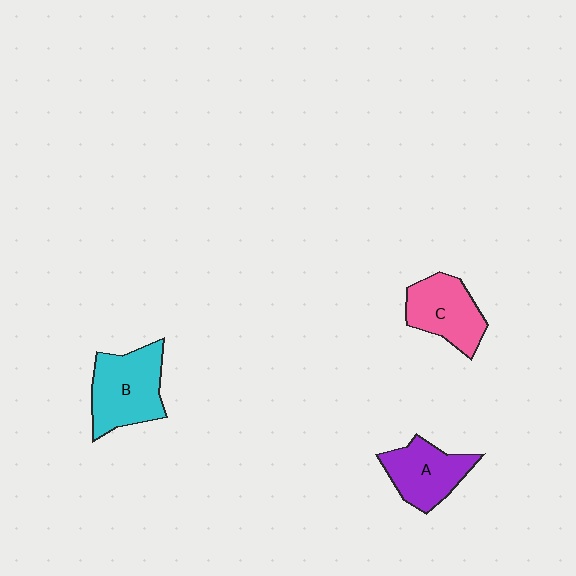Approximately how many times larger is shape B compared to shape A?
Approximately 1.3 times.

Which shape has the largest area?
Shape B (cyan).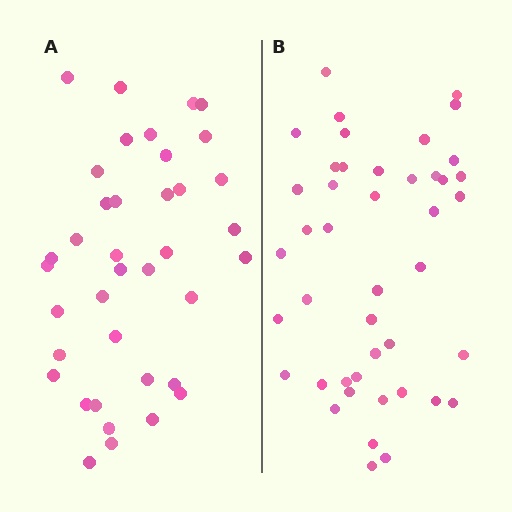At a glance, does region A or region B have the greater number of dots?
Region B (the right region) has more dots.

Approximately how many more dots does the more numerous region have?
Region B has about 6 more dots than region A.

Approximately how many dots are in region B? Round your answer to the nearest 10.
About 40 dots. (The exact count is 44, which rounds to 40.)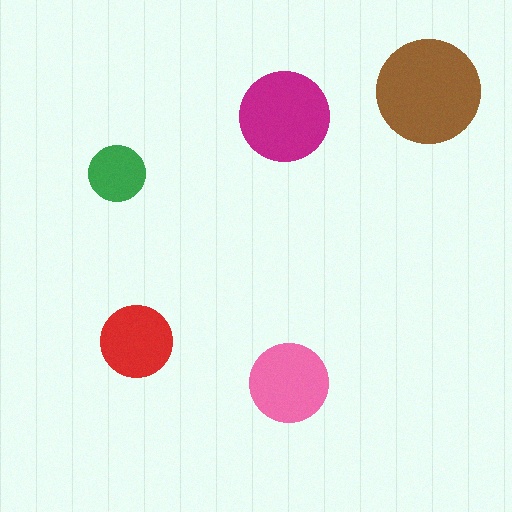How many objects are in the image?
There are 5 objects in the image.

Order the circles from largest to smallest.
the brown one, the magenta one, the pink one, the red one, the green one.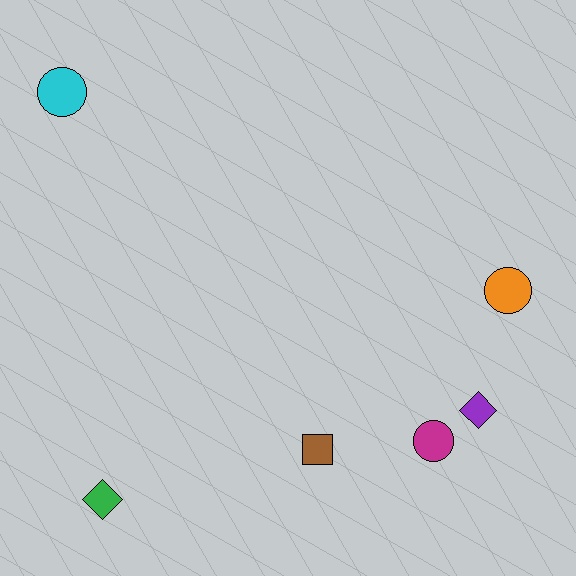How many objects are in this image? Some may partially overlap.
There are 6 objects.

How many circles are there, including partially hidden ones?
There are 3 circles.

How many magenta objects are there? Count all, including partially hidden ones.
There is 1 magenta object.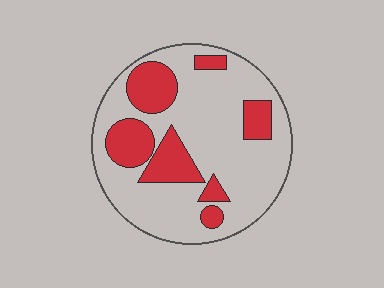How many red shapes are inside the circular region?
7.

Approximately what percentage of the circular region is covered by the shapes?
Approximately 25%.